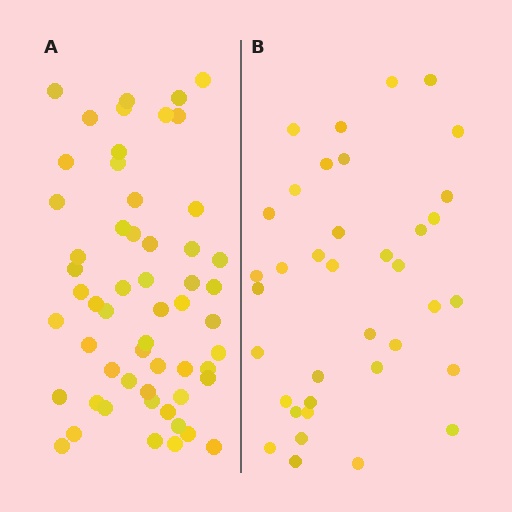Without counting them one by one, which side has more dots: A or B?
Region A (the left region) has more dots.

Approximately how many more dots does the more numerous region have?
Region A has approximately 20 more dots than region B.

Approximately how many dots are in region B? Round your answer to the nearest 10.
About 40 dots. (The exact count is 37, which rounds to 40.)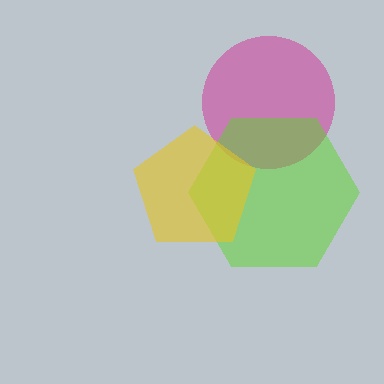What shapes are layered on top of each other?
The layered shapes are: a magenta circle, a lime hexagon, a yellow pentagon.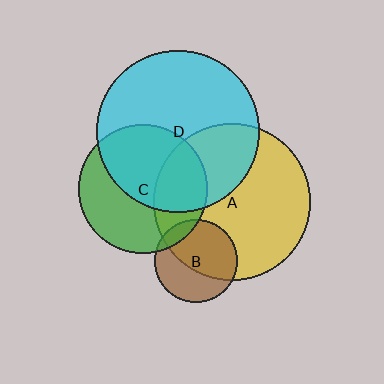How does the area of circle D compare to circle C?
Approximately 1.6 times.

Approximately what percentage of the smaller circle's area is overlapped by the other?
Approximately 35%.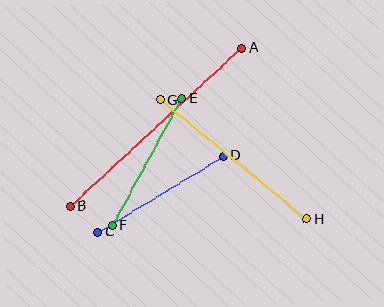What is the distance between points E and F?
The distance is approximately 145 pixels.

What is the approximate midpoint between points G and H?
The midpoint is at approximately (233, 160) pixels.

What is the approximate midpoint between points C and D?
The midpoint is at approximately (161, 194) pixels.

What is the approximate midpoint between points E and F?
The midpoint is at approximately (147, 162) pixels.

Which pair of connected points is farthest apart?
Points A and B are farthest apart.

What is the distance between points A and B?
The distance is approximately 233 pixels.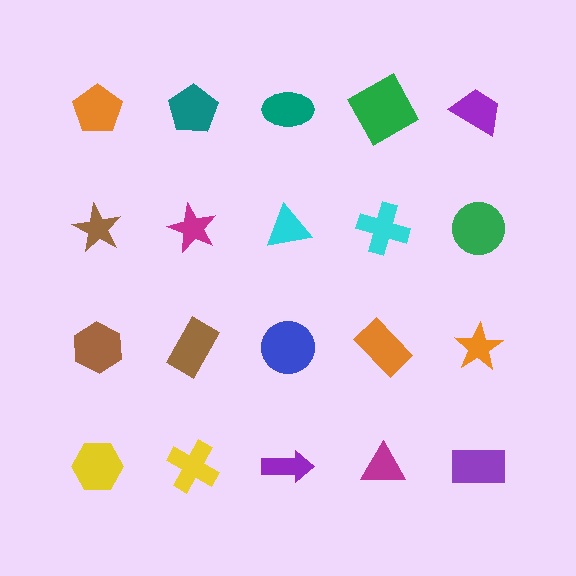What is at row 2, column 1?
A brown star.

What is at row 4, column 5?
A purple rectangle.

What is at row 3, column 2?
A brown rectangle.